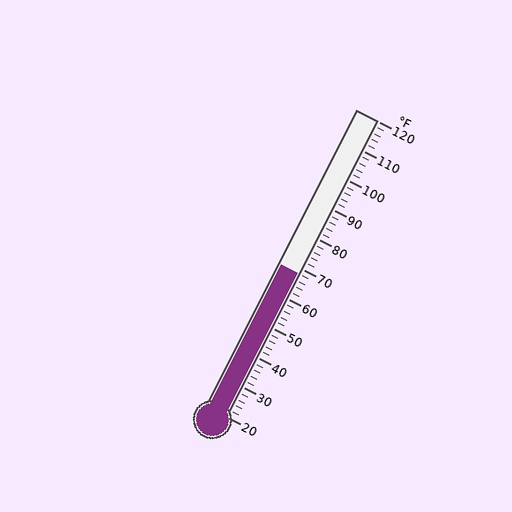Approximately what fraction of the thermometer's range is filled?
The thermometer is filled to approximately 50% of its range.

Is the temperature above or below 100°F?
The temperature is below 100°F.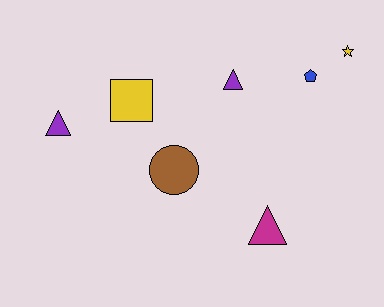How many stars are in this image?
There is 1 star.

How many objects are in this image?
There are 7 objects.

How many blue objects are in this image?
There is 1 blue object.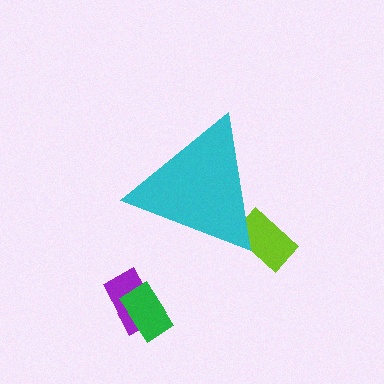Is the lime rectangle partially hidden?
Yes, the lime rectangle is partially hidden behind the cyan triangle.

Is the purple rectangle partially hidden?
No, the purple rectangle is fully visible.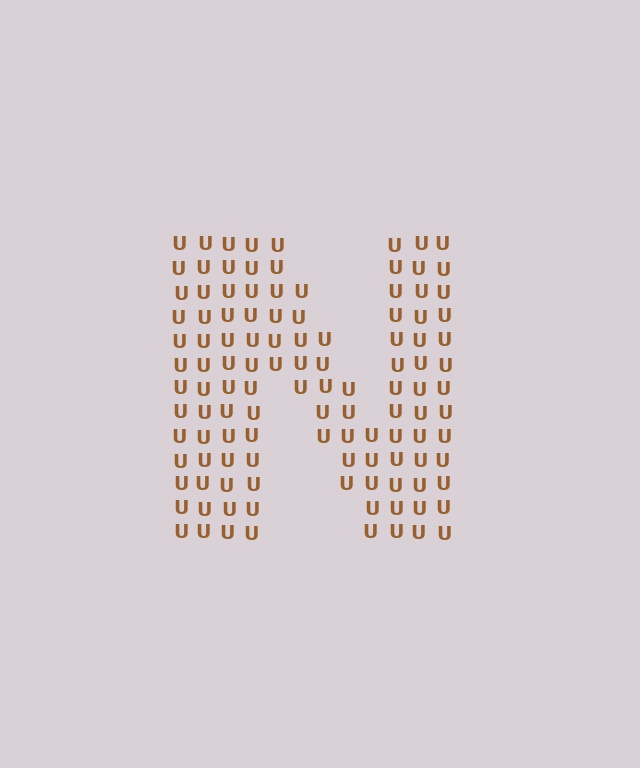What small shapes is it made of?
It is made of small letter U's.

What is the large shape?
The large shape is the letter N.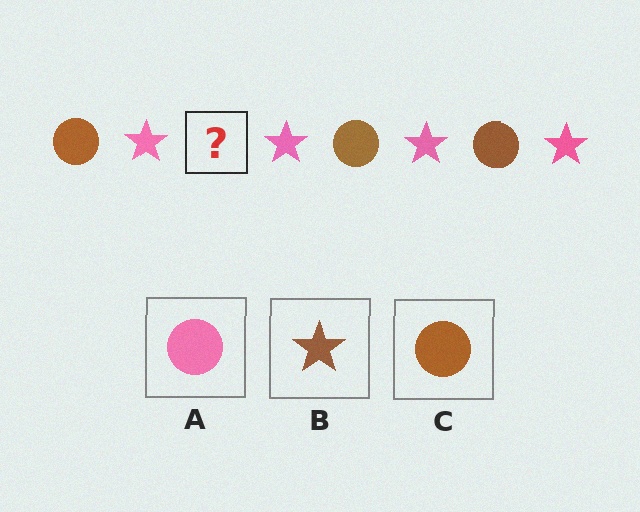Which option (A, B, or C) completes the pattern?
C.